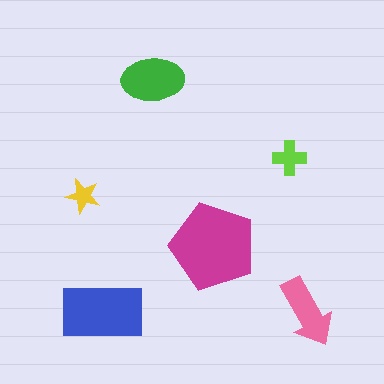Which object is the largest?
The magenta pentagon.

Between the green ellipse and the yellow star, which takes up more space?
The green ellipse.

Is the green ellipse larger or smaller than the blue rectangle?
Smaller.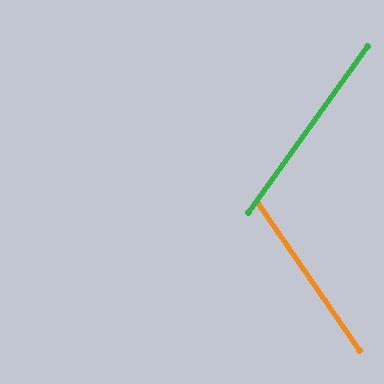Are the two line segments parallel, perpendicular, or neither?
Neither parallel nor perpendicular — they differ by about 70°.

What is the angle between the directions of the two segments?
Approximately 70 degrees.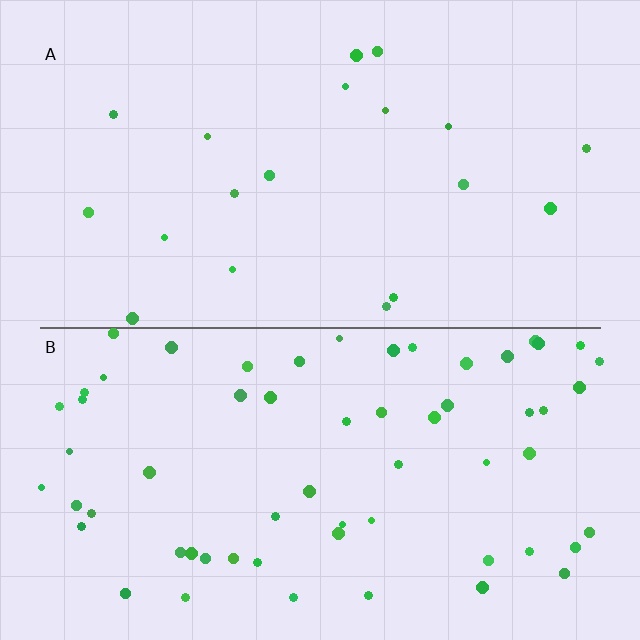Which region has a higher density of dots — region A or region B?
B (the bottom).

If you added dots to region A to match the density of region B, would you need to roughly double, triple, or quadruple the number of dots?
Approximately triple.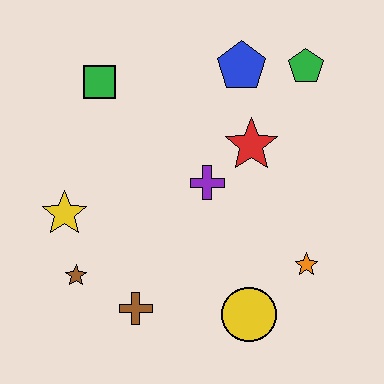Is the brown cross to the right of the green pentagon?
No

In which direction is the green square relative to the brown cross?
The green square is above the brown cross.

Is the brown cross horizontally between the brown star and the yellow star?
No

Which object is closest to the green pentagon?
The blue pentagon is closest to the green pentagon.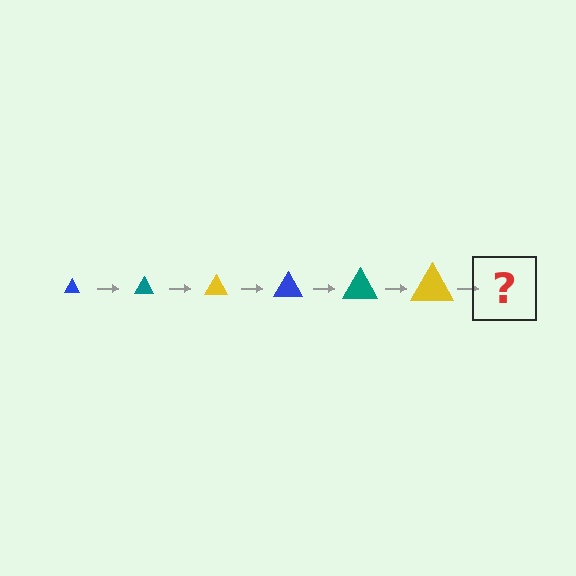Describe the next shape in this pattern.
It should be a blue triangle, larger than the previous one.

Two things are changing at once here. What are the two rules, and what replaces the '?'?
The two rules are that the triangle grows larger each step and the color cycles through blue, teal, and yellow. The '?' should be a blue triangle, larger than the previous one.